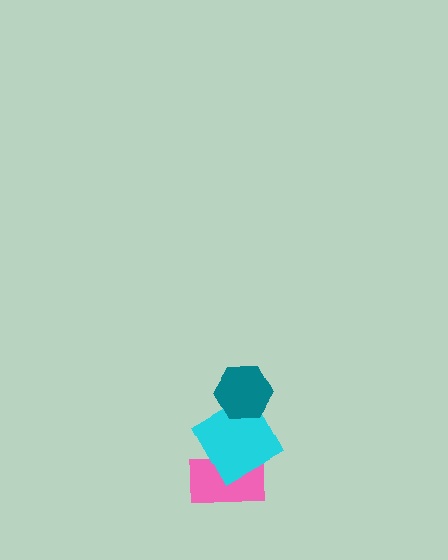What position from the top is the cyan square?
The cyan square is 2nd from the top.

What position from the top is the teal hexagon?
The teal hexagon is 1st from the top.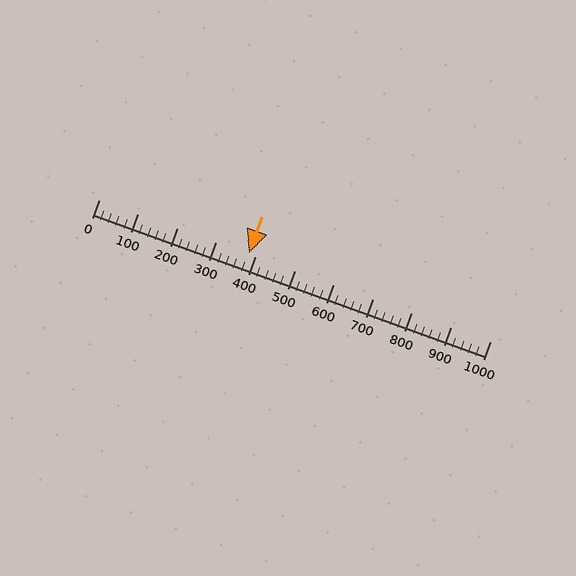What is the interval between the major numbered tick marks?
The major tick marks are spaced 100 units apart.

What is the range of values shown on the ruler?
The ruler shows values from 0 to 1000.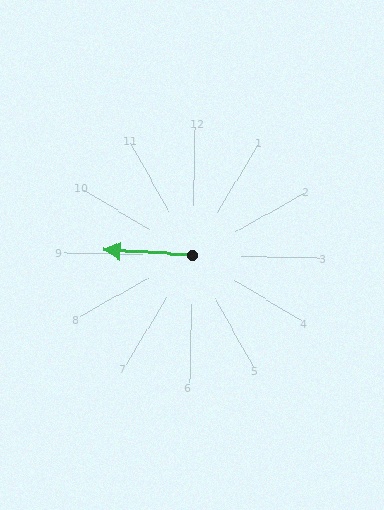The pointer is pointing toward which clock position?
Roughly 9 o'clock.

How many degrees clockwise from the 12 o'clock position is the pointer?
Approximately 272 degrees.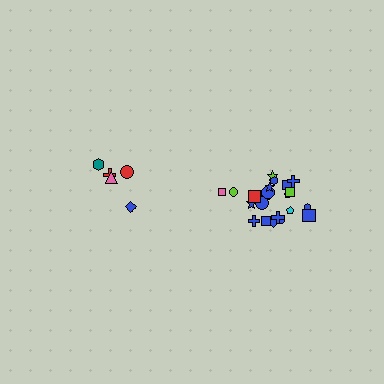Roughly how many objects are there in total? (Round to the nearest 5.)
Roughly 30 objects in total.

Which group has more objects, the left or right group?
The right group.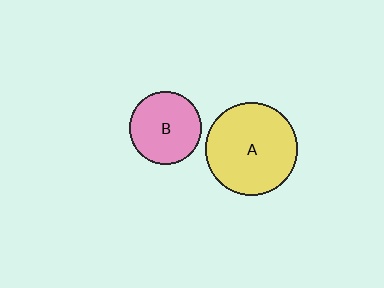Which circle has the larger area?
Circle A (yellow).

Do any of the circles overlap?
No, none of the circles overlap.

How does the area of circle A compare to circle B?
Approximately 1.6 times.